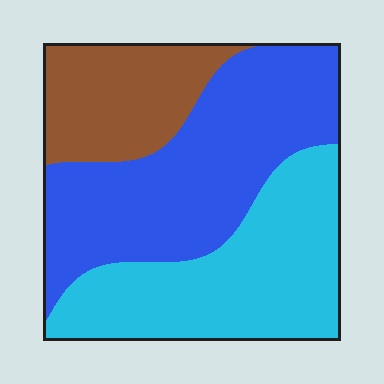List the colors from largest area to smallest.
From largest to smallest: blue, cyan, brown.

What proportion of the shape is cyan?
Cyan covers about 35% of the shape.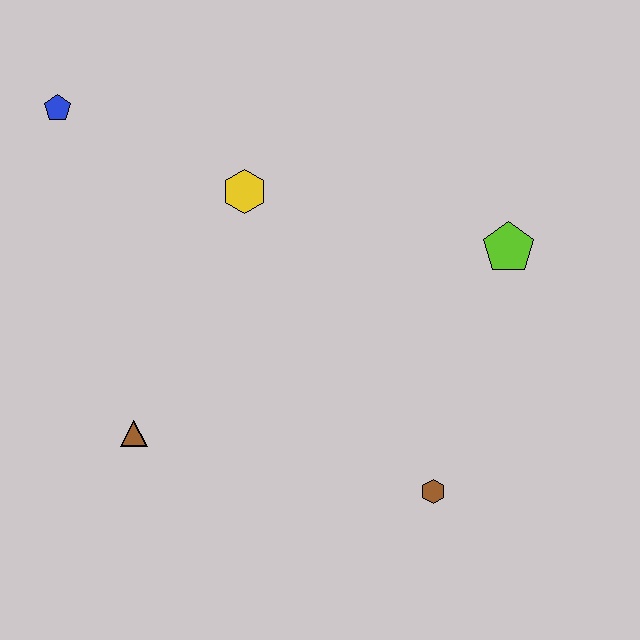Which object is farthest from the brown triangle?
The lime pentagon is farthest from the brown triangle.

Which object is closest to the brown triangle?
The yellow hexagon is closest to the brown triangle.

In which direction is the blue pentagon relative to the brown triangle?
The blue pentagon is above the brown triangle.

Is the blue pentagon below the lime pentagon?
No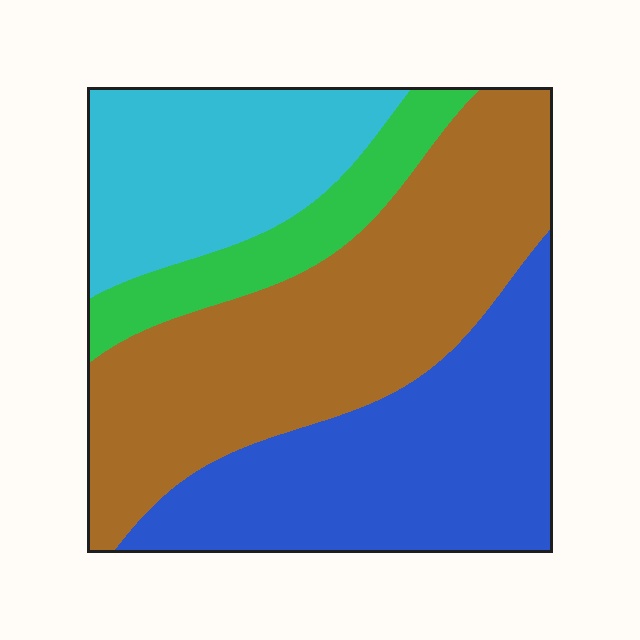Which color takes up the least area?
Green, at roughly 10%.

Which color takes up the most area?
Brown, at roughly 40%.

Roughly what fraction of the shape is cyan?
Cyan covers around 20% of the shape.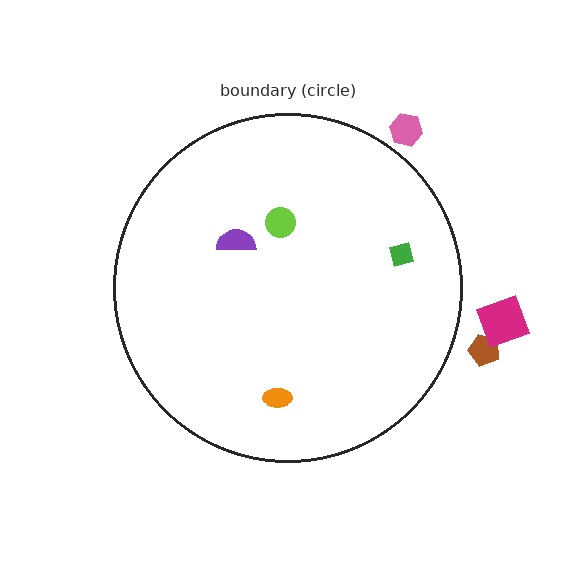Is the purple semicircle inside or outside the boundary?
Inside.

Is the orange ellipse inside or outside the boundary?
Inside.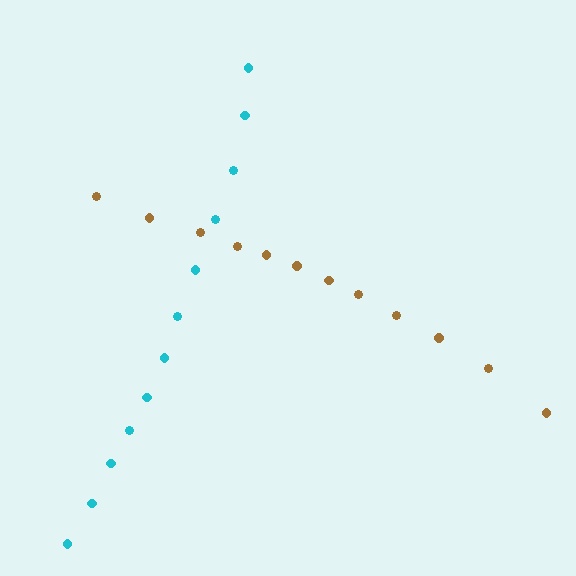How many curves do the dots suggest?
There are 2 distinct paths.